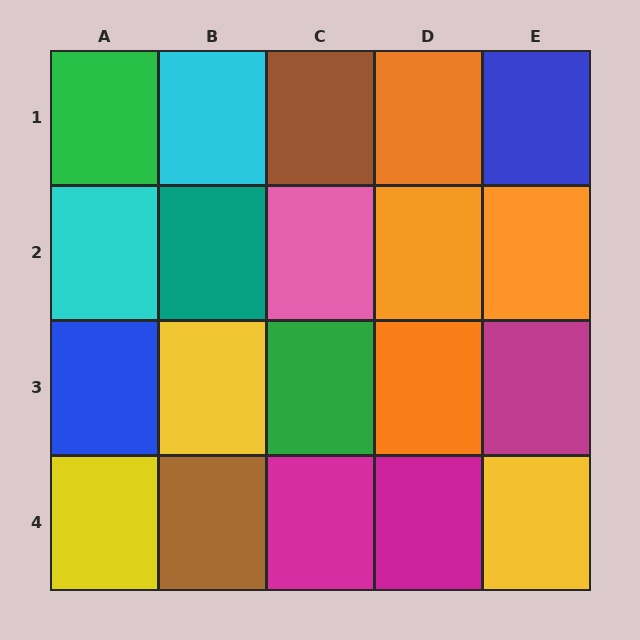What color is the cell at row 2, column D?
Orange.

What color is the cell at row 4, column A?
Yellow.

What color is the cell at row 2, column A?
Cyan.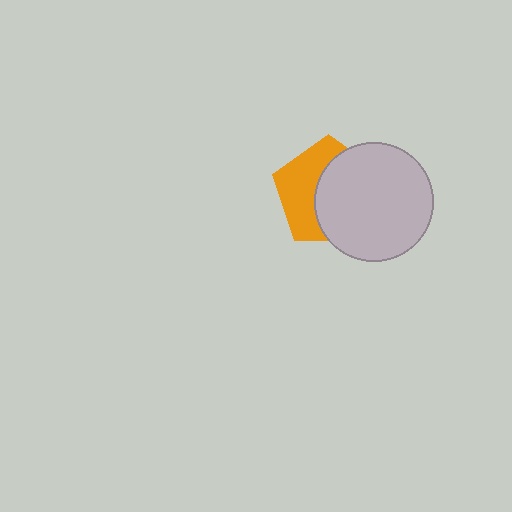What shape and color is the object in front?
The object in front is a light gray circle.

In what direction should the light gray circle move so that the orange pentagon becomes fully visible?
The light gray circle should move right. That is the shortest direction to clear the overlap and leave the orange pentagon fully visible.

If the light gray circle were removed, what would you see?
You would see the complete orange pentagon.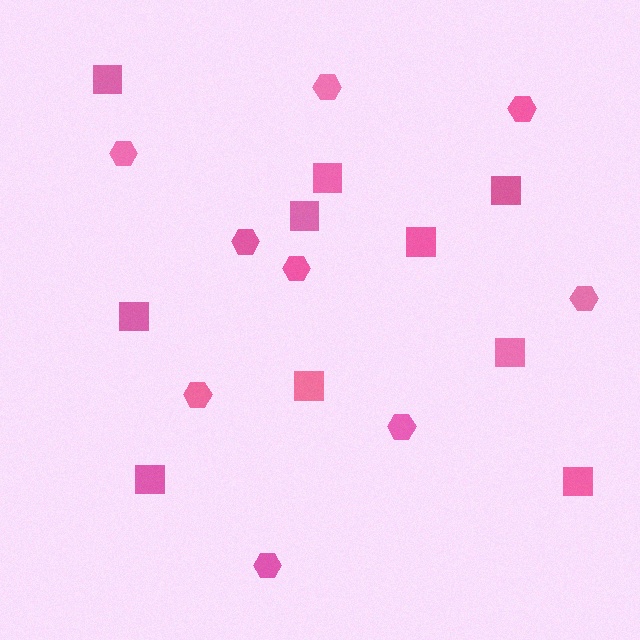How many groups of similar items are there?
There are 2 groups: one group of squares (10) and one group of hexagons (9).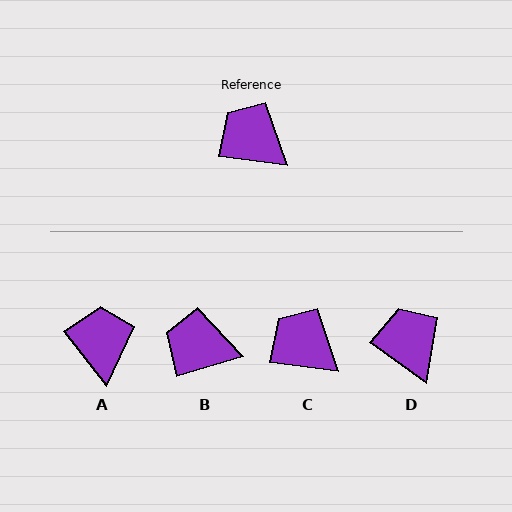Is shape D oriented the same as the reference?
No, it is off by about 29 degrees.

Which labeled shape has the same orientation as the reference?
C.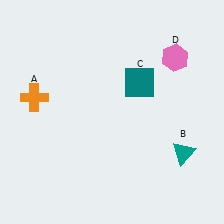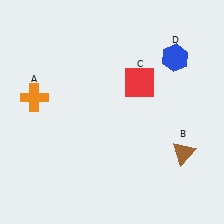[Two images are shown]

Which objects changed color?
B changed from teal to brown. C changed from teal to red. D changed from pink to blue.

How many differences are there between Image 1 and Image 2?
There are 3 differences between the two images.